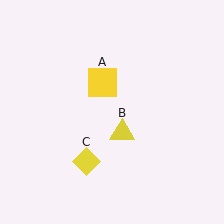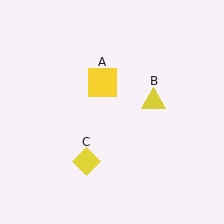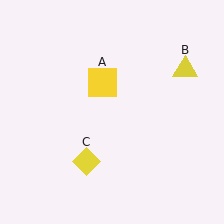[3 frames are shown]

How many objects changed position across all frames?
1 object changed position: yellow triangle (object B).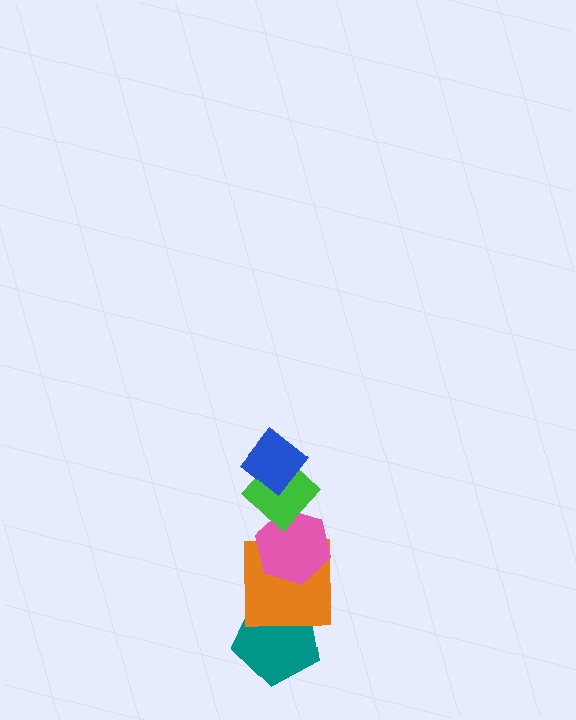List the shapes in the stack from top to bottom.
From top to bottom: the blue diamond, the green diamond, the pink hexagon, the orange square, the teal pentagon.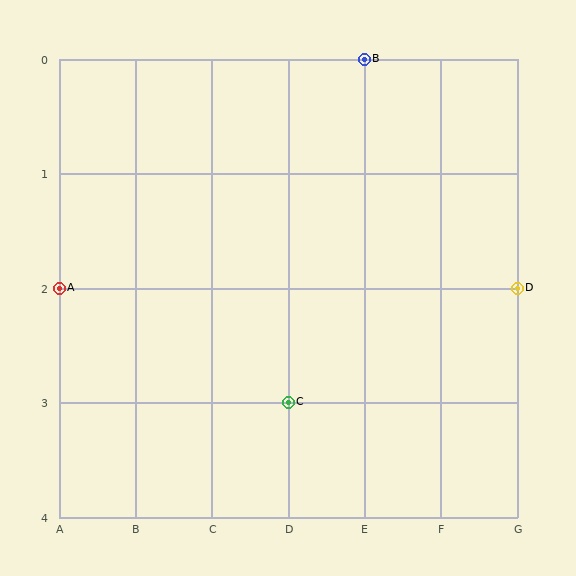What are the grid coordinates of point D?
Point D is at grid coordinates (G, 2).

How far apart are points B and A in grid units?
Points B and A are 4 columns and 2 rows apart (about 4.5 grid units diagonally).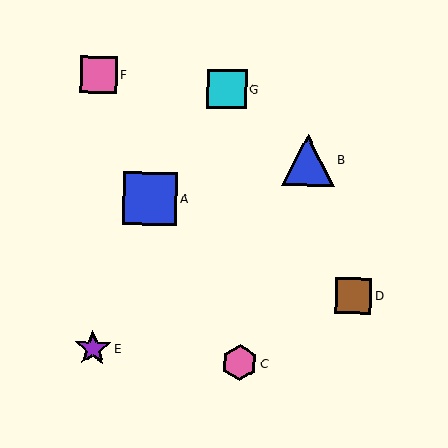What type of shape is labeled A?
Shape A is a blue square.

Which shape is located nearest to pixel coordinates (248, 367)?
The pink hexagon (labeled C) at (240, 363) is nearest to that location.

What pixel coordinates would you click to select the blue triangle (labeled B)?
Click at (308, 160) to select the blue triangle B.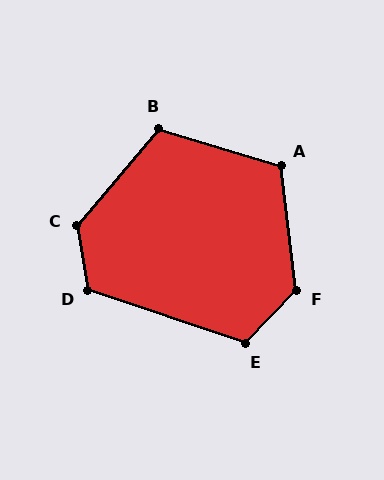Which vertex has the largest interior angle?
C, at approximately 130 degrees.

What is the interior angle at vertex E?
Approximately 116 degrees (obtuse).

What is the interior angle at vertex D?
Approximately 118 degrees (obtuse).